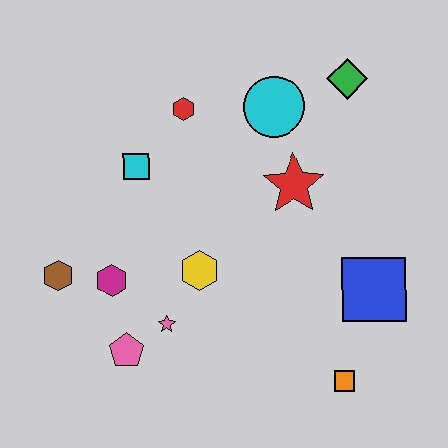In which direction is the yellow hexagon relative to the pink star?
The yellow hexagon is above the pink star.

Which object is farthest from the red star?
The brown hexagon is farthest from the red star.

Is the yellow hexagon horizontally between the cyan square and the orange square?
Yes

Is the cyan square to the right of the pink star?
No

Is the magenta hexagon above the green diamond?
No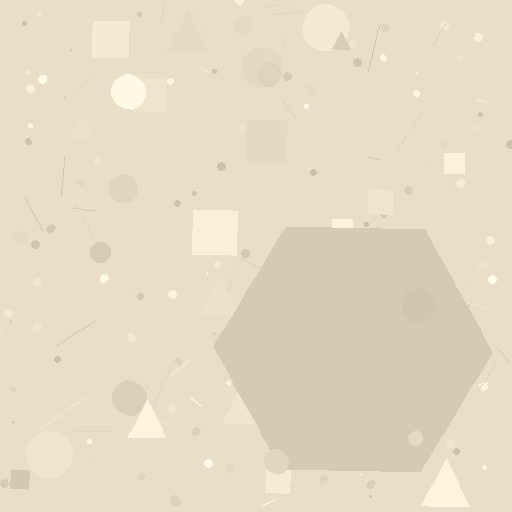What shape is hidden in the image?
A hexagon is hidden in the image.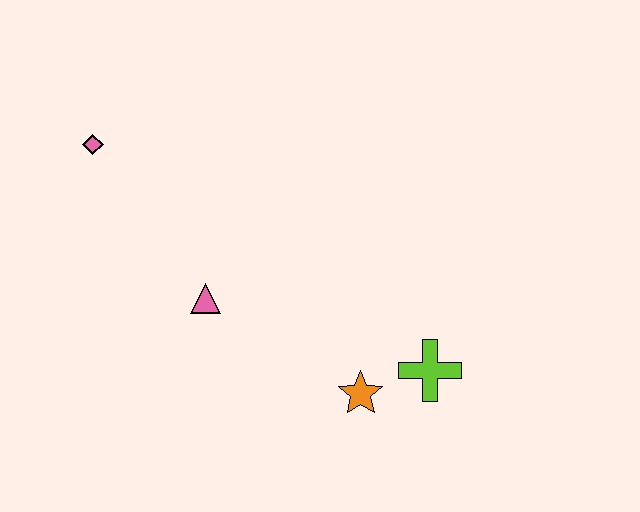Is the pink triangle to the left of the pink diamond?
No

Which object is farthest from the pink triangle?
The lime cross is farthest from the pink triangle.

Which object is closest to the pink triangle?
The orange star is closest to the pink triangle.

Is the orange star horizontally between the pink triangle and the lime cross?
Yes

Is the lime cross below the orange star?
No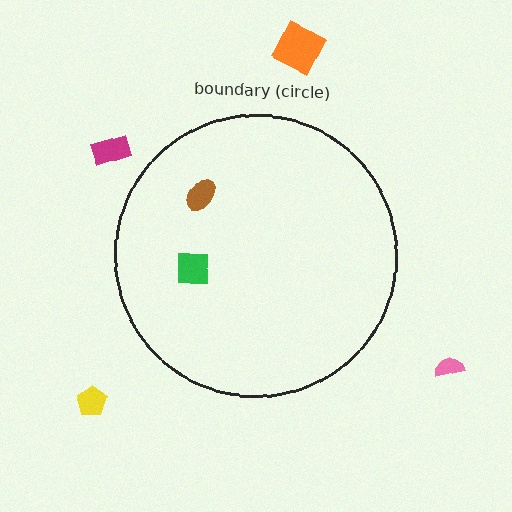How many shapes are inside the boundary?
2 inside, 4 outside.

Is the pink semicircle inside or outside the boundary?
Outside.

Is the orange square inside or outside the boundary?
Outside.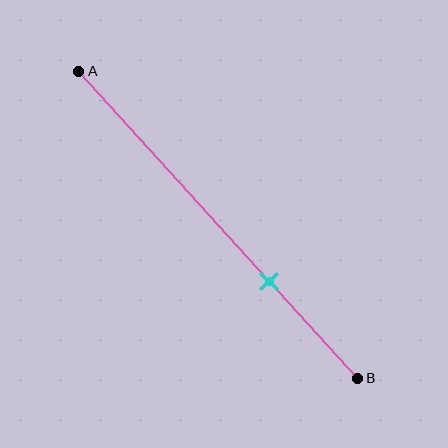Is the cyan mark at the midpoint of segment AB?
No, the mark is at about 70% from A, not at the 50% midpoint.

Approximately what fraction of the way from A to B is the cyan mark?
The cyan mark is approximately 70% of the way from A to B.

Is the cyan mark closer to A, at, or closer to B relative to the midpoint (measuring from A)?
The cyan mark is closer to point B than the midpoint of segment AB.